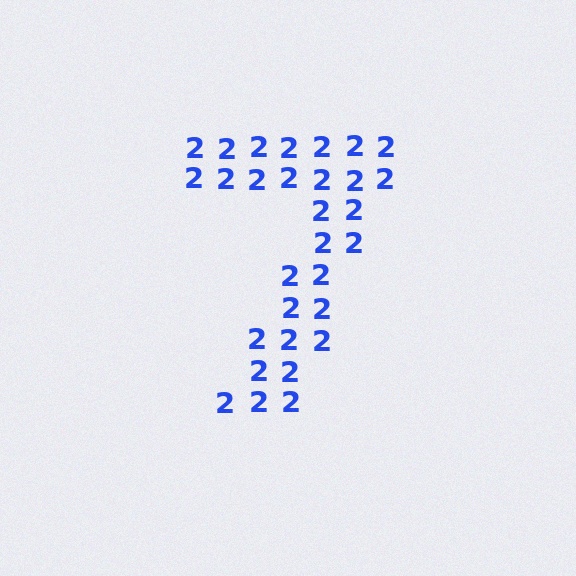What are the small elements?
The small elements are digit 2's.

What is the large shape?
The large shape is the digit 7.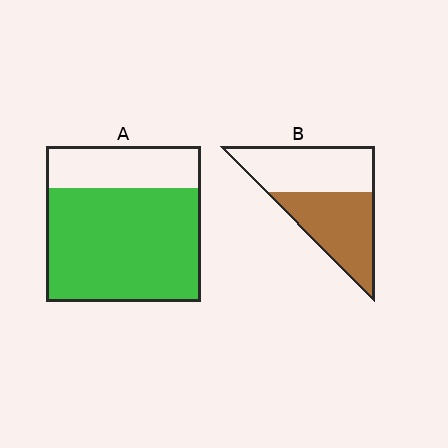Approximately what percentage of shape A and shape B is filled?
A is approximately 75% and B is approximately 50%.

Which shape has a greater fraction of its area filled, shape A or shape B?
Shape A.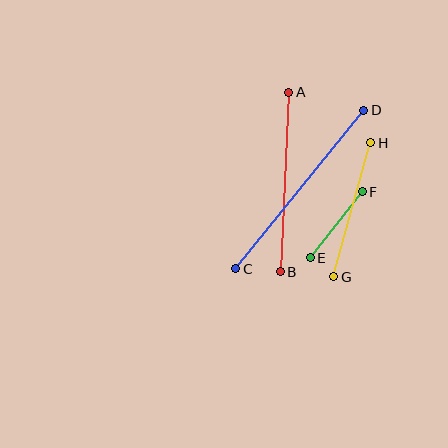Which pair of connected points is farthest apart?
Points C and D are farthest apart.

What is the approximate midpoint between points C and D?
The midpoint is at approximately (300, 189) pixels.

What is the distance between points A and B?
The distance is approximately 180 pixels.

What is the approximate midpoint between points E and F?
The midpoint is at approximately (336, 225) pixels.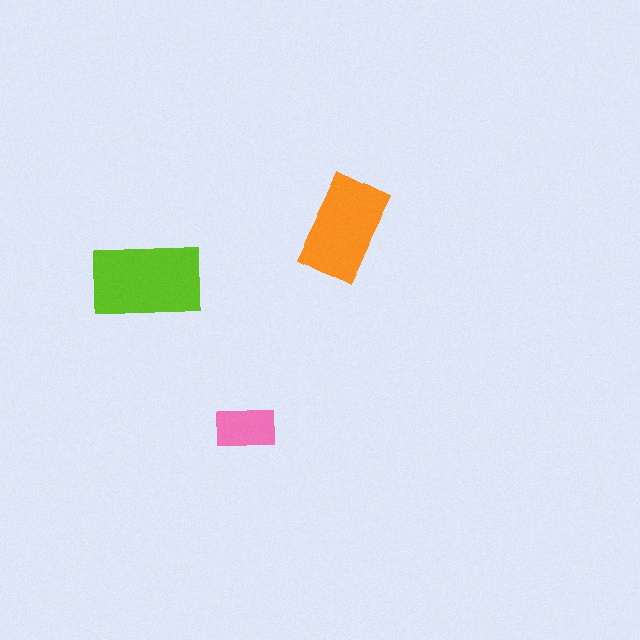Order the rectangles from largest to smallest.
the lime one, the orange one, the pink one.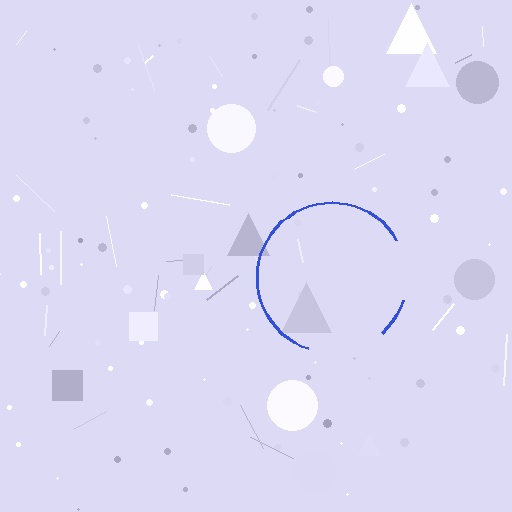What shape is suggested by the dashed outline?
The dashed outline suggests a circle.